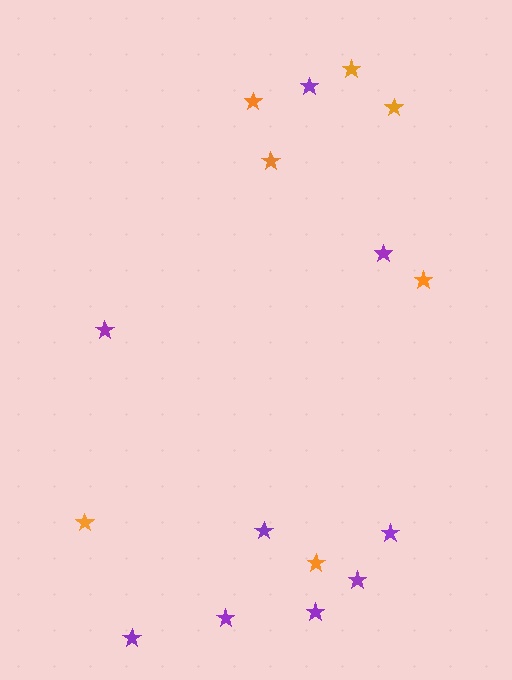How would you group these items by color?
There are 2 groups: one group of purple stars (9) and one group of orange stars (7).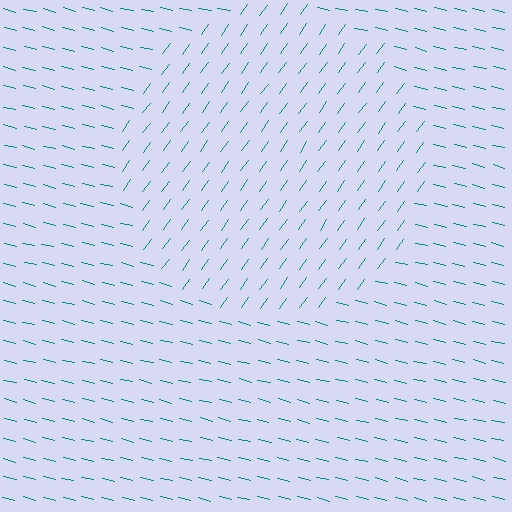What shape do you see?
I see a circle.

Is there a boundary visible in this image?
Yes, there is a texture boundary formed by a change in line orientation.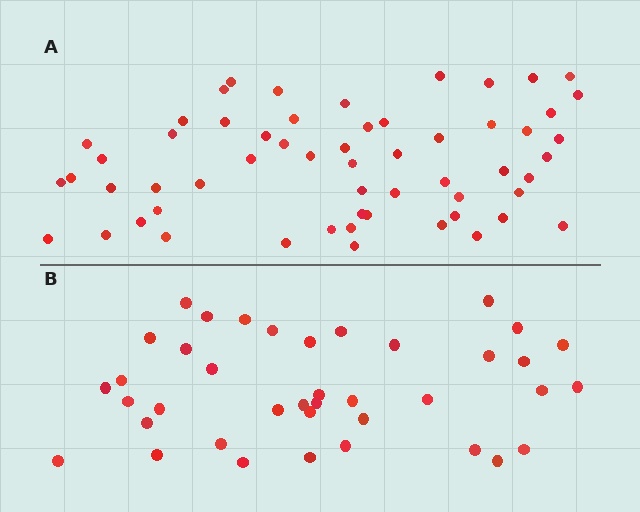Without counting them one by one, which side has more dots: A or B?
Region A (the top region) has more dots.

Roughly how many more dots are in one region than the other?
Region A has approximately 20 more dots than region B.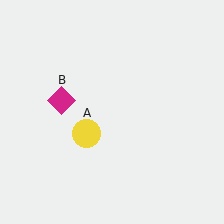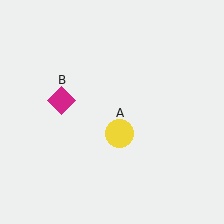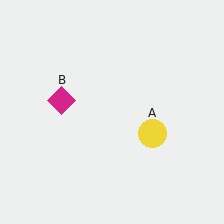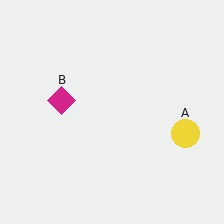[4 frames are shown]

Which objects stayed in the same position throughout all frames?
Magenta diamond (object B) remained stationary.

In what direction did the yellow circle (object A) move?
The yellow circle (object A) moved right.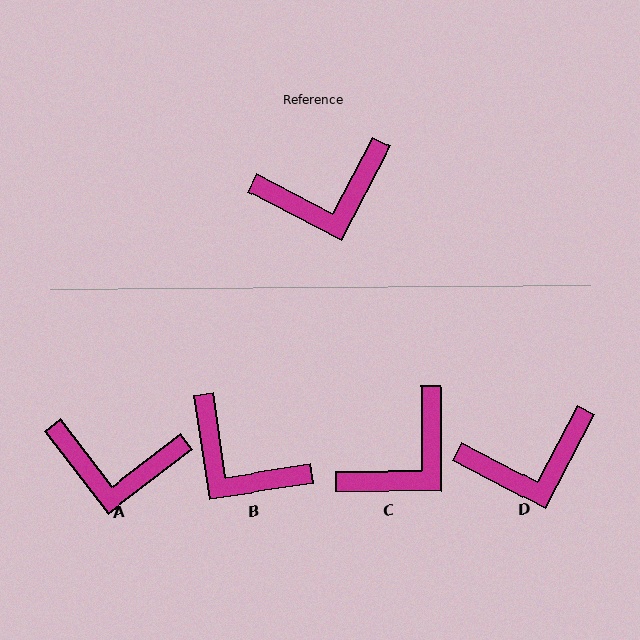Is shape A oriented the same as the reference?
No, it is off by about 25 degrees.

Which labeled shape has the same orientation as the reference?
D.